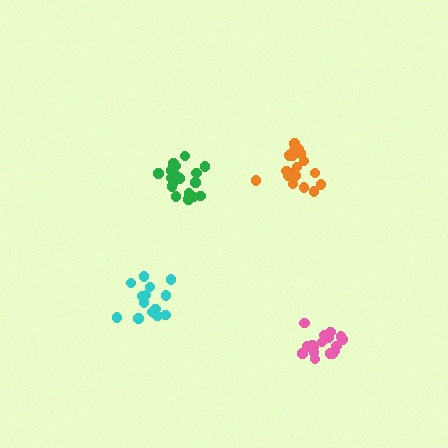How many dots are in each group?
Group 1: 18 dots, Group 2: 14 dots, Group 3: 19 dots, Group 4: 19 dots (70 total).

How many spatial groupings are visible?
There are 4 spatial groupings.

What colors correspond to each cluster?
The clusters are colored: pink, cyan, green, orange.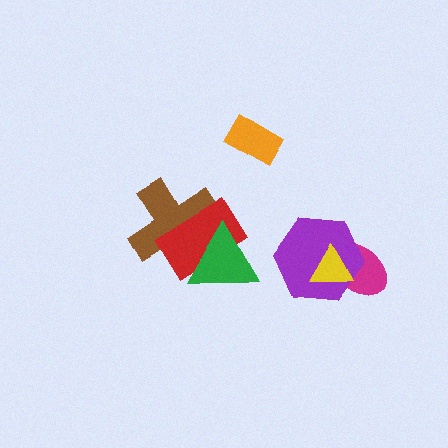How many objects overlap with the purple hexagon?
2 objects overlap with the purple hexagon.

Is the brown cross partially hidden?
Yes, it is partially covered by another shape.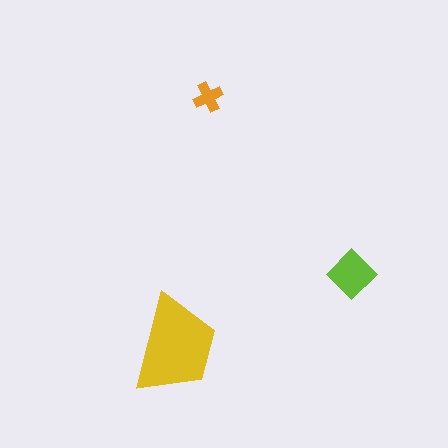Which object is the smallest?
The orange cross.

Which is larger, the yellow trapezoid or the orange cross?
The yellow trapezoid.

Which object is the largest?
The yellow trapezoid.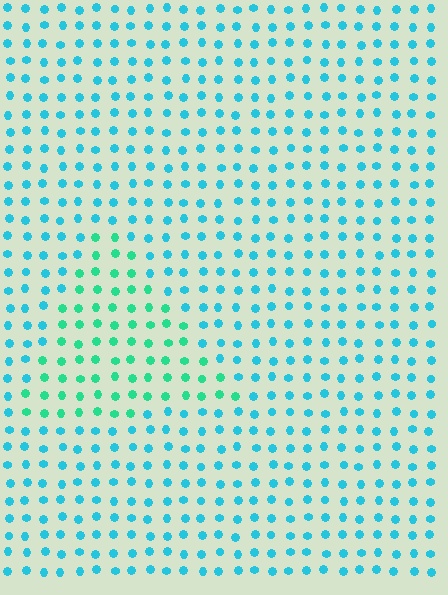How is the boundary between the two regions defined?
The boundary is defined purely by a slight shift in hue (about 34 degrees). Spacing, size, and orientation are identical on both sides.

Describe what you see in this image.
The image is filled with small cyan elements in a uniform arrangement. A triangle-shaped region is visible where the elements are tinted to a slightly different hue, forming a subtle color boundary.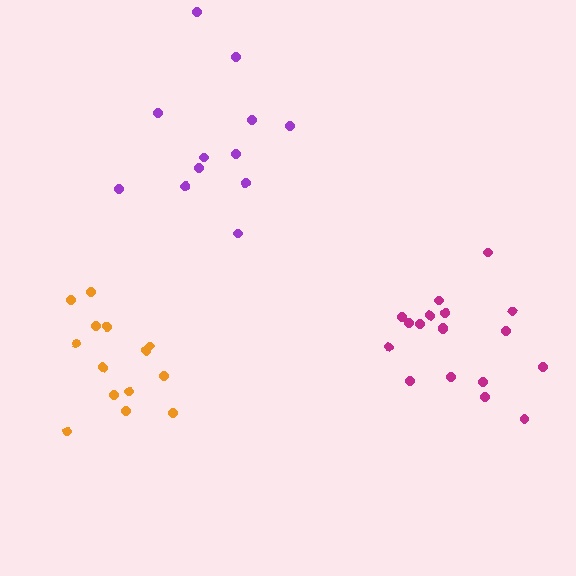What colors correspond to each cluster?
The clusters are colored: purple, magenta, orange.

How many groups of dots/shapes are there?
There are 3 groups.